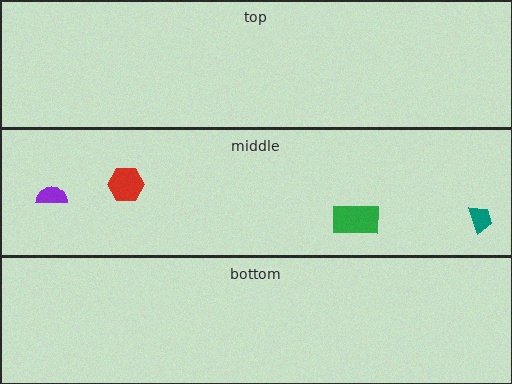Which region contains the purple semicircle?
The middle region.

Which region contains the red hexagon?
The middle region.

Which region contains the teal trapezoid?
The middle region.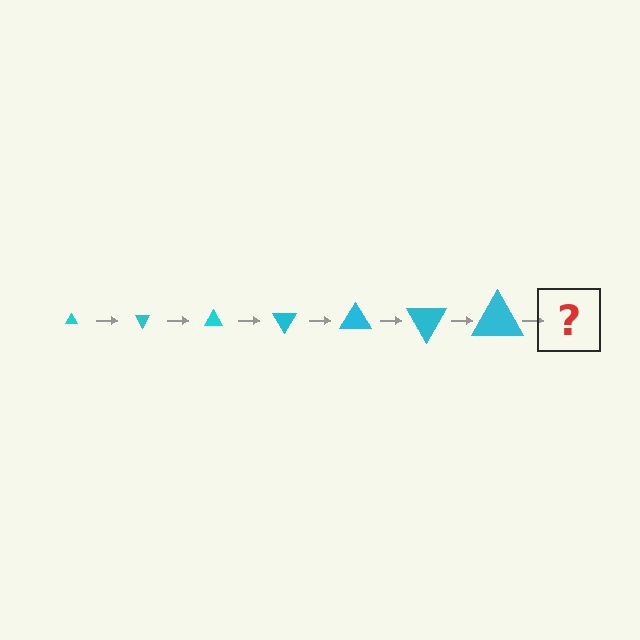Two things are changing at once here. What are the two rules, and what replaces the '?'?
The two rules are that the triangle grows larger each step and it rotates 60 degrees each step. The '?' should be a triangle, larger than the previous one and rotated 420 degrees from the start.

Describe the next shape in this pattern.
It should be a triangle, larger than the previous one and rotated 420 degrees from the start.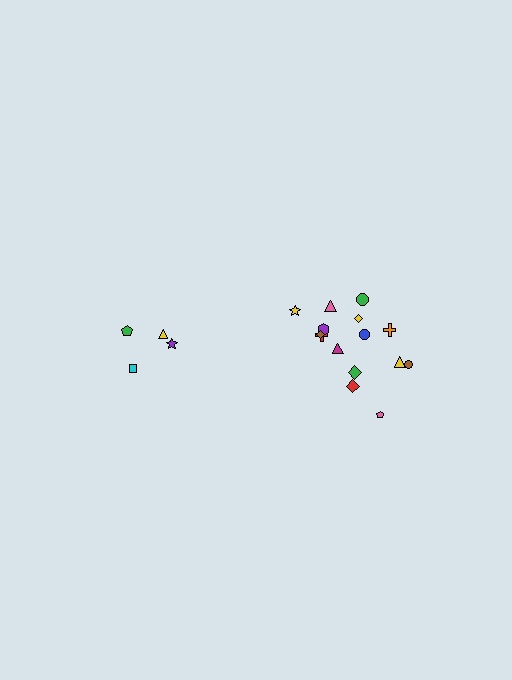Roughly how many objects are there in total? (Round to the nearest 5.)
Roughly 20 objects in total.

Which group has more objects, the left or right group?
The right group.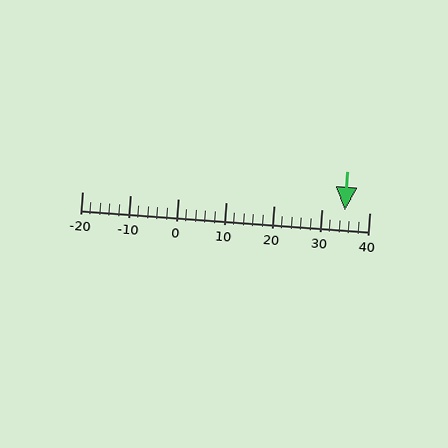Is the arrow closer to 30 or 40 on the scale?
The arrow is closer to 30.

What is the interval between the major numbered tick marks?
The major tick marks are spaced 10 units apart.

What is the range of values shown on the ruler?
The ruler shows values from -20 to 40.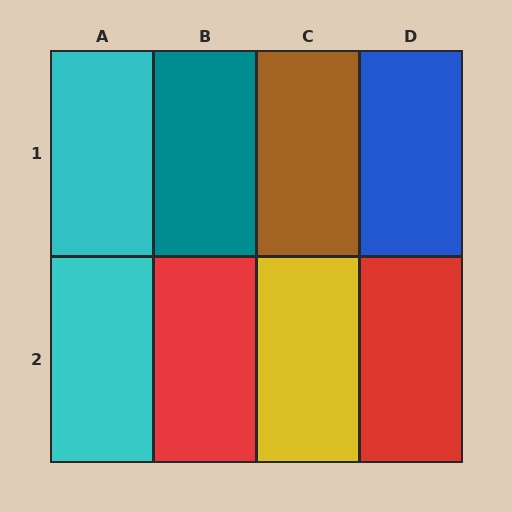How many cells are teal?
1 cell is teal.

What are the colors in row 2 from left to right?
Cyan, red, yellow, red.